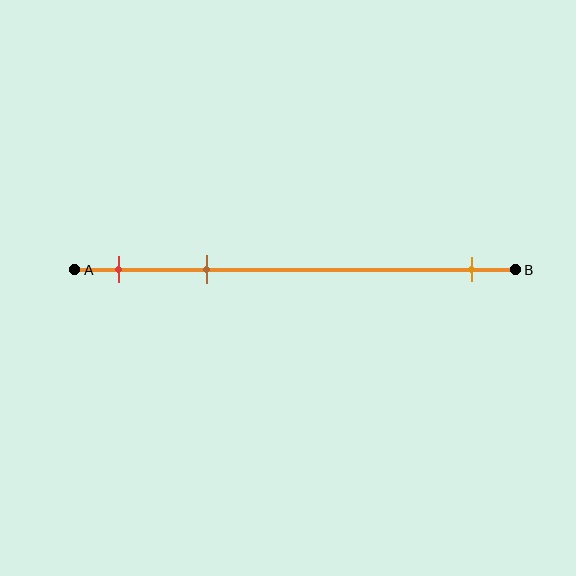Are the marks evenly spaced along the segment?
No, the marks are not evenly spaced.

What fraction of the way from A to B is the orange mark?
The orange mark is approximately 90% (0.9) of the way from A to B.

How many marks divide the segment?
There are 3 marks dividing the segment.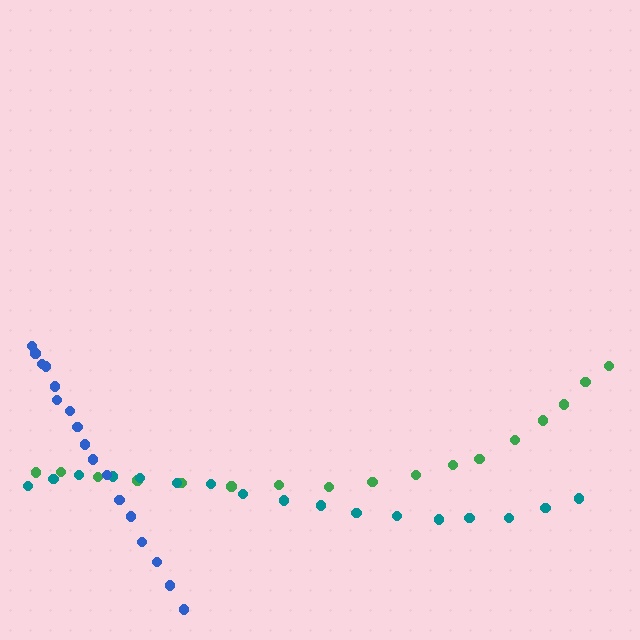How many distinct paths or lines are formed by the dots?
There are 3 distinct paths.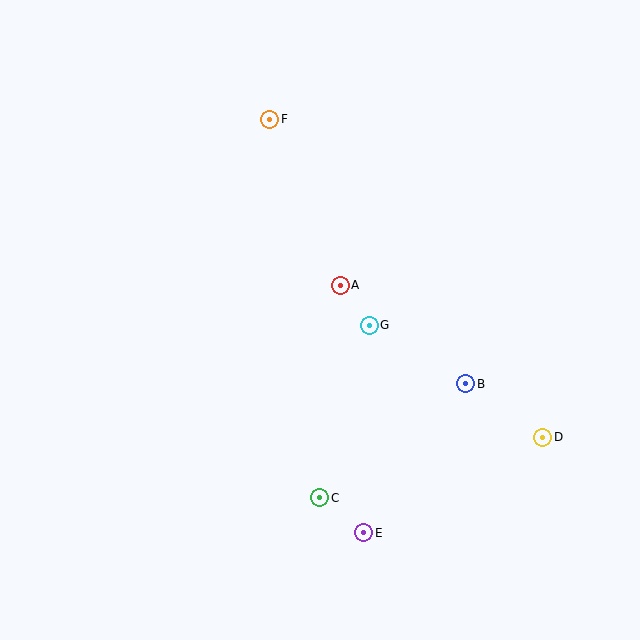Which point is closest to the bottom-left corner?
Point C is closest to the bottom-left corner.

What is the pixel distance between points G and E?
The distance between G and E is 208 pixels.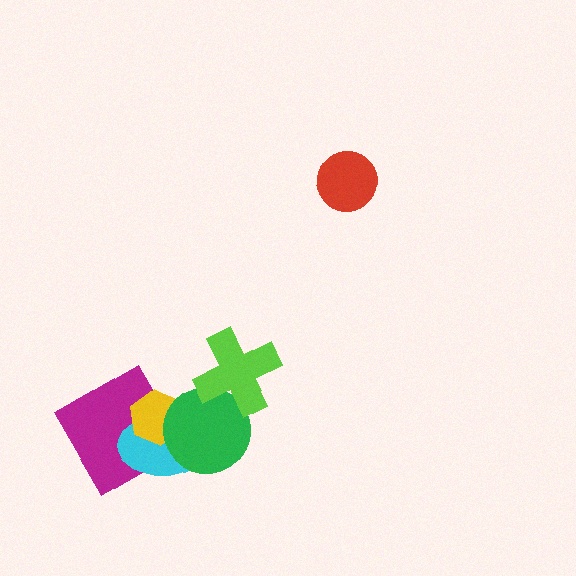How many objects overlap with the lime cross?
1 object overlaps with the lime cross.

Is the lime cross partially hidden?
No, no other shape covers it.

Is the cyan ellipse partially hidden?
Yes, it is partially covered by another shape.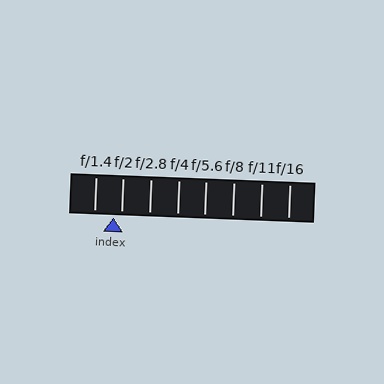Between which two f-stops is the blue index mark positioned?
The index mark is between f/1.4 and f/2.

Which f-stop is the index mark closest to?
The index mark is closest to f/2.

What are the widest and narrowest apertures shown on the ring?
The widest aperture shown is f/1.4 and the narrowest is f/16.